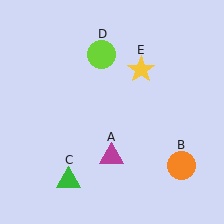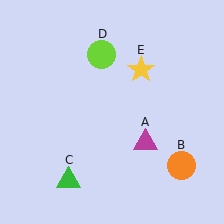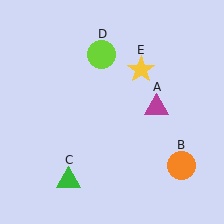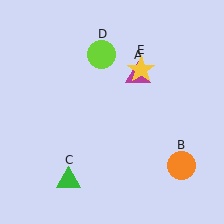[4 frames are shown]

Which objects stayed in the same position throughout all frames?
Orange circle (object B) and green triangle (object C) and lime circle (object D) and yellow star (object E) remained stationary.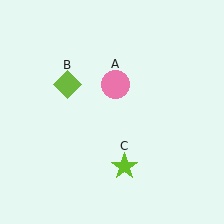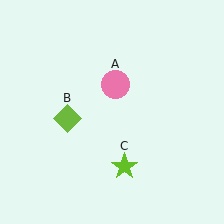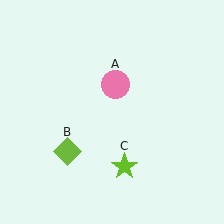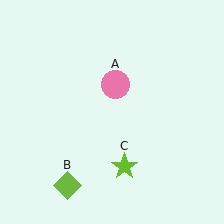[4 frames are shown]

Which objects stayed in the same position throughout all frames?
Pink circle (object A) and lime star (object C) remained stationary.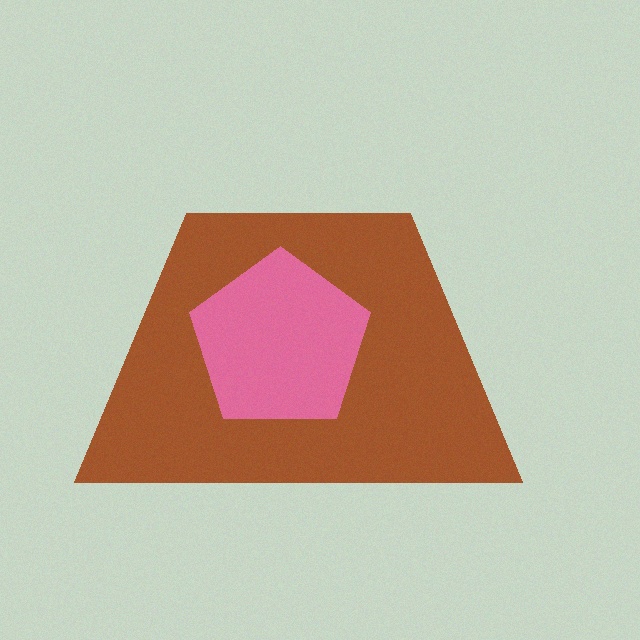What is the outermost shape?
The brown trapezoid.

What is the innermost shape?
The pink pentagon.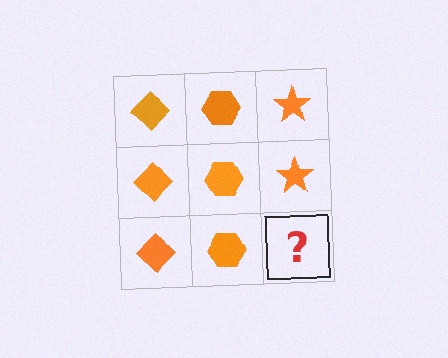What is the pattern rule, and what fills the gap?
The rule is that each column has a consistent shape. The gap should be filled with an orange star.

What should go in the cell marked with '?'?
The missing cell should contain an orange star.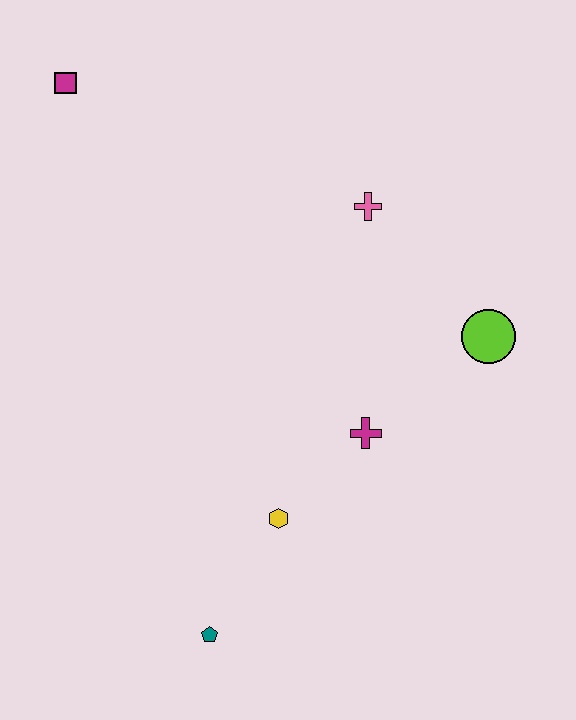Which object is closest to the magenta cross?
The yellow hexagon is closest to the magenta cross.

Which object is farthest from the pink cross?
The teal pentagon is farthest from the pink cross.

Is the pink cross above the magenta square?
No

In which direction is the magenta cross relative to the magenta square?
The magenta cross is below the magenta square.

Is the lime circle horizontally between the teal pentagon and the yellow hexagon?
No